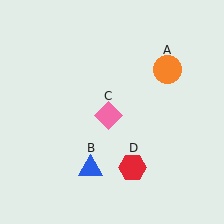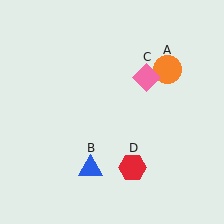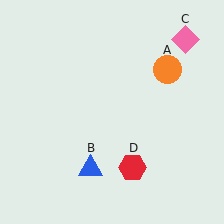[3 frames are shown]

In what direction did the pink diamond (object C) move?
The pink diamond (object C) moved up and to the right.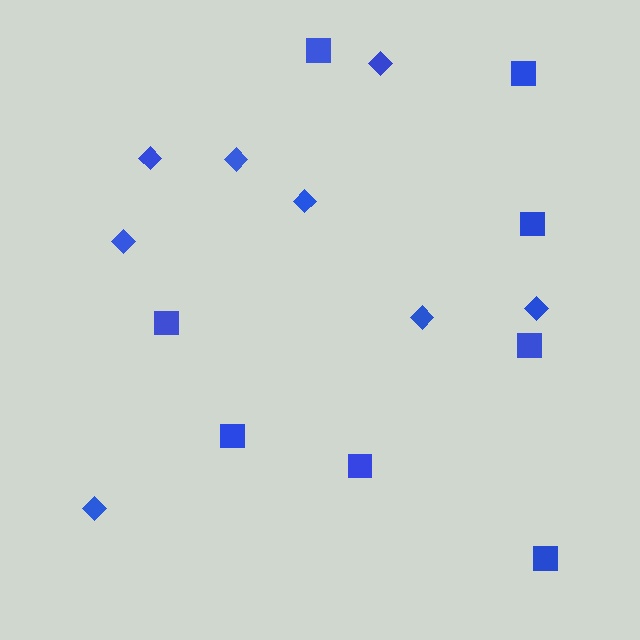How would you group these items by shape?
There are 2 groups: one group of diamonds (8) and one group of squares (8).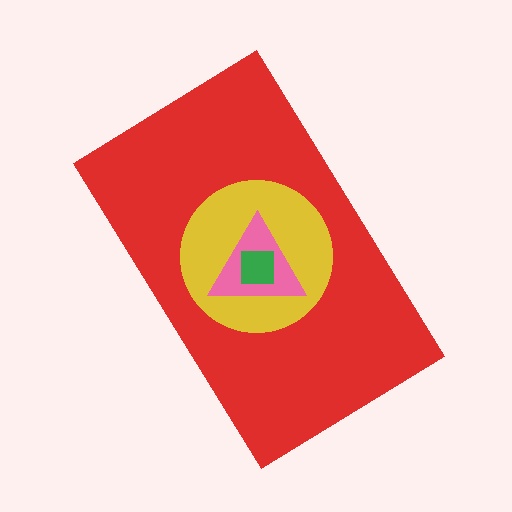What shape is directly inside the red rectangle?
The yellow circle.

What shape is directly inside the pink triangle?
The green square.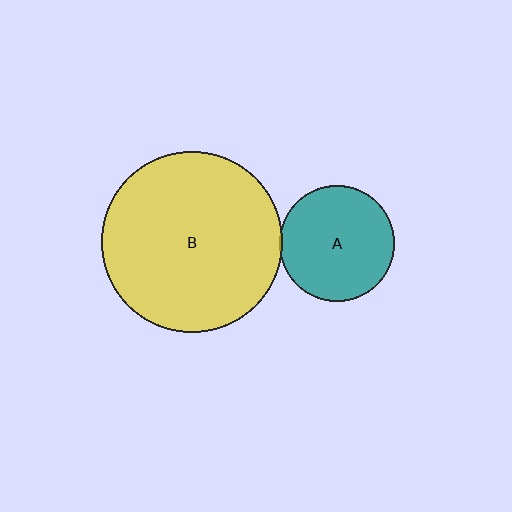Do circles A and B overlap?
Yes.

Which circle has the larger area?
Circle B (yellow).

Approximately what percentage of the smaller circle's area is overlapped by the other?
Approximately 5%.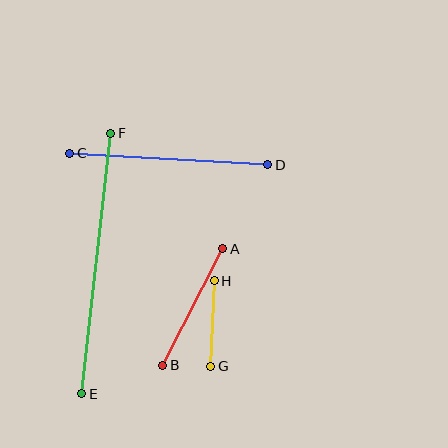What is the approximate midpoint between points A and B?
The midpoint is at approximately (193, 307) pixels.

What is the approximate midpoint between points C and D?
The midpoint is at approximately (169, 159) pixels.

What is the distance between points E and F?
The distance is approximately 262 pixels.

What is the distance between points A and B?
The distance is approximately 131 pixels.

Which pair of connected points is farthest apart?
Points E and F are farthest apart.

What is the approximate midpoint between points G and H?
The midpoint is at approximately (213, 324) pixels.